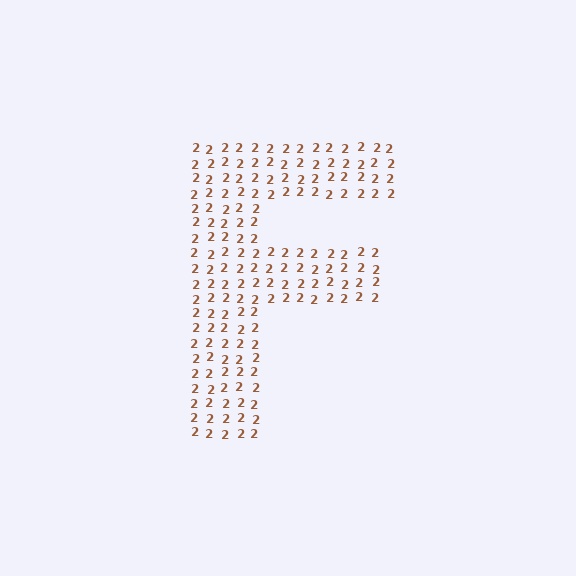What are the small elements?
The small elements are digit 2's.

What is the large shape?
The large shape is the letter F.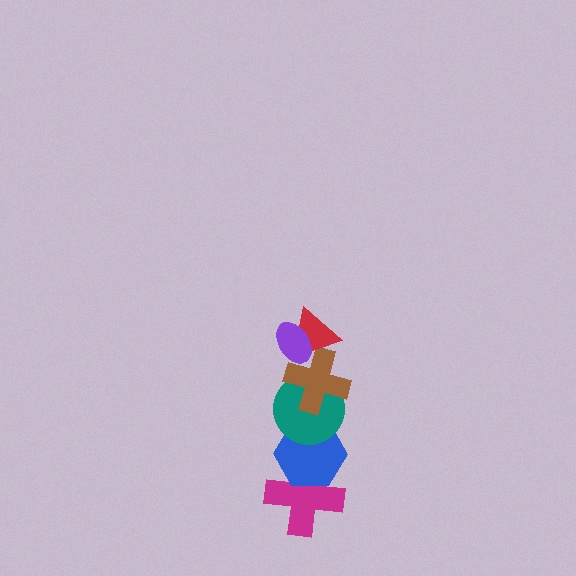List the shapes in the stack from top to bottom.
From top to bottom: the purple ellipse, the red triangle, the brown cross, the teal circle, the blue hexagon, the magenta cross.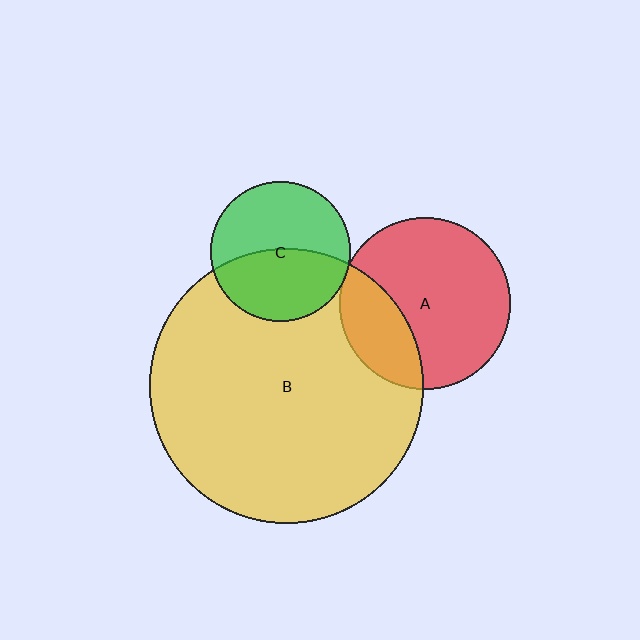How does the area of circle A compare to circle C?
Approximately 1.5 times.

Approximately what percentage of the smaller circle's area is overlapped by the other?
Approximately 25%.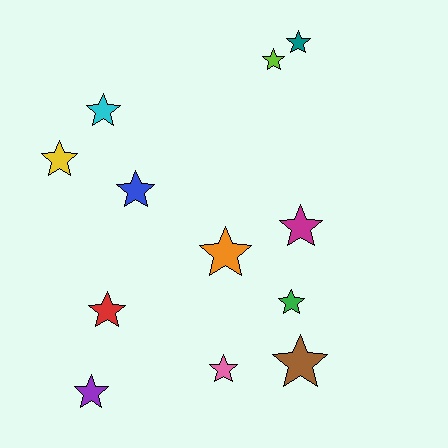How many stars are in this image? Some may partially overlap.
There are 12 stars.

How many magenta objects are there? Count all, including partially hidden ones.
There is 1 magenta object.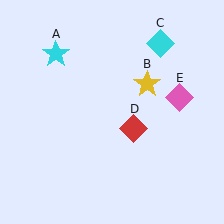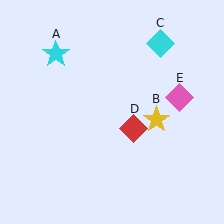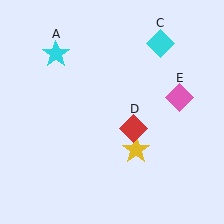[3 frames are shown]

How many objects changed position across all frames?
1 object changed position: yellow star (object B).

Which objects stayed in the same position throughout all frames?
Cyan star (object A) and cyan diamond (object C) and red diamond (object D) and pink diamond (object E) remained stationary.